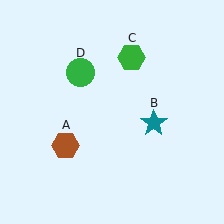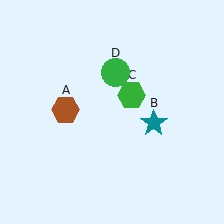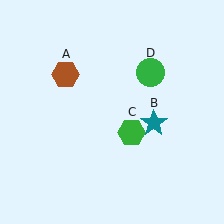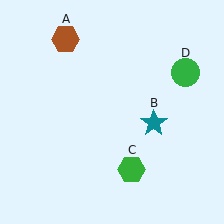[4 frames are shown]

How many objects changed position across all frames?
3 objects changed position: brown hexagon (object A), green hexagon (object C), green circle (object D).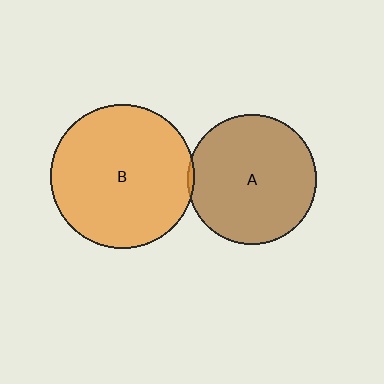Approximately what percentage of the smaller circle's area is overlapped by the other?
Approximately 5%.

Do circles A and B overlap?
Yes.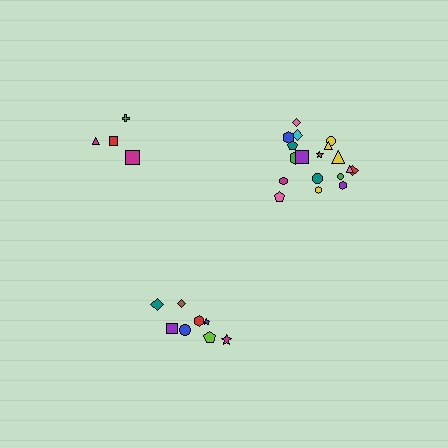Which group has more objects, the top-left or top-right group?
The top-right group.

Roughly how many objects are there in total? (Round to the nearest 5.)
Roughly 30 objects in total.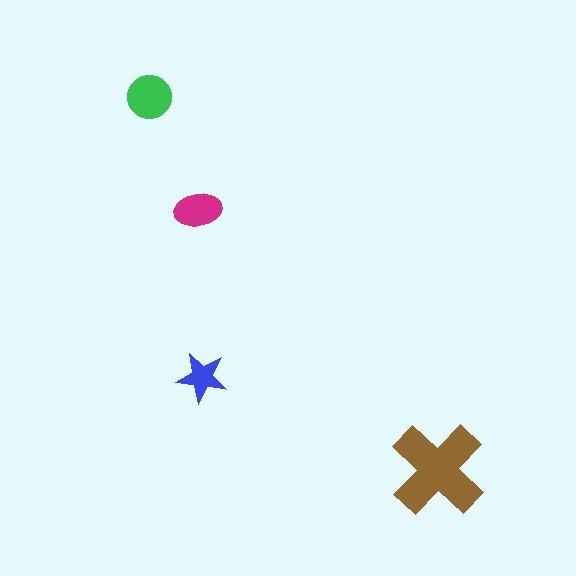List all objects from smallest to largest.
The blue star, the magenta ellipse, the green circle, the brown cross.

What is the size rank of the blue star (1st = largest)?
4th.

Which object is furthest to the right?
The brown cross is rightmost.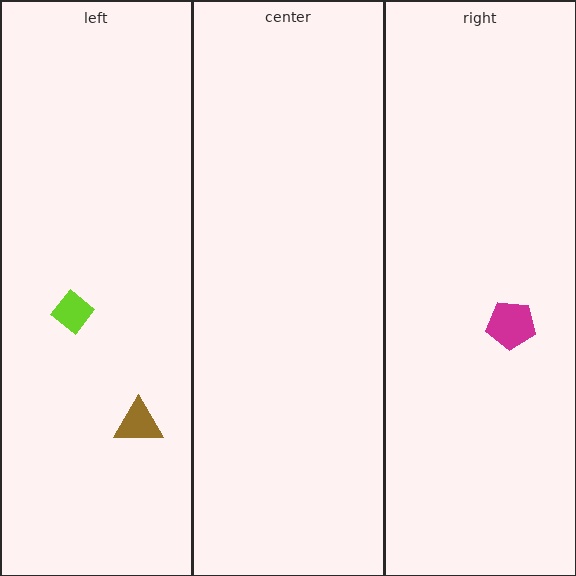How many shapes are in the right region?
1.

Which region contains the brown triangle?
The left region.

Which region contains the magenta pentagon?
The right region.